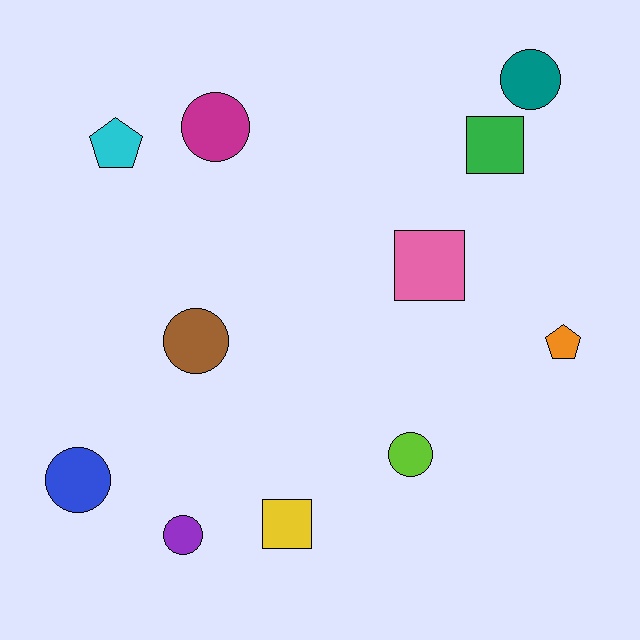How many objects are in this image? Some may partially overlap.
There are 11 objects.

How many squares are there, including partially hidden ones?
There are 3 squares.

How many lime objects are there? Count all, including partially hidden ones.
There is 1 lime object.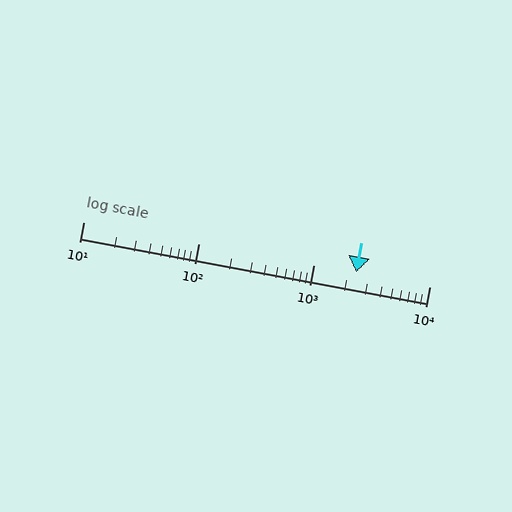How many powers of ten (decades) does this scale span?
The scale spans 3 decades, from 10 to 10000.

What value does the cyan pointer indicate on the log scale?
The pointer indicates approximately 2300.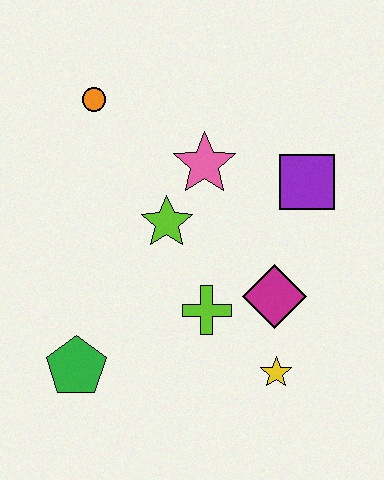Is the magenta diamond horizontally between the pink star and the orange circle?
No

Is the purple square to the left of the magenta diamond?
No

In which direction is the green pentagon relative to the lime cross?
The green pentagon is to the left of the lime cross.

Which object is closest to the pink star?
The lime star is closest to the pink star.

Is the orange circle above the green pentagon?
Yes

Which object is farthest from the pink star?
The green pentagon is farthest from the pink star.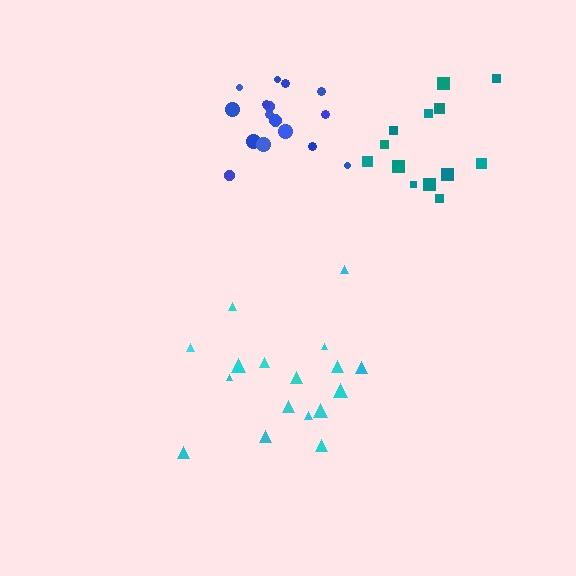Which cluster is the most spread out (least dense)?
Cyan.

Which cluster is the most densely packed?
Blue.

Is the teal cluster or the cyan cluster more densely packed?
Teal.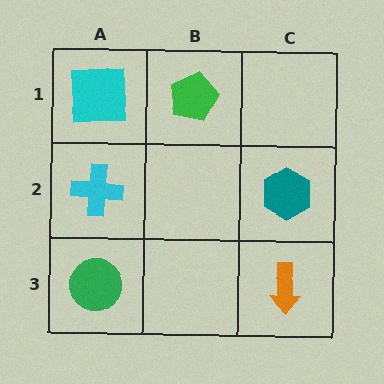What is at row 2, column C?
A teal hexagon.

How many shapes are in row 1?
2 shapes.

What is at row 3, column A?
A green circle.